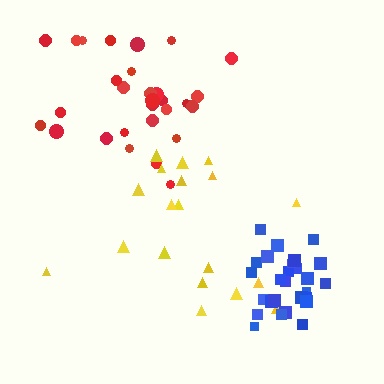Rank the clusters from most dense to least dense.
blue, red, yellow.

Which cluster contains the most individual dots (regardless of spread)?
Red (29).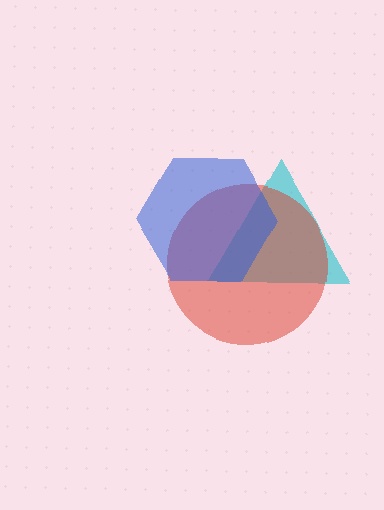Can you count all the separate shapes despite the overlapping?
Yes, there are 3 separate shapes.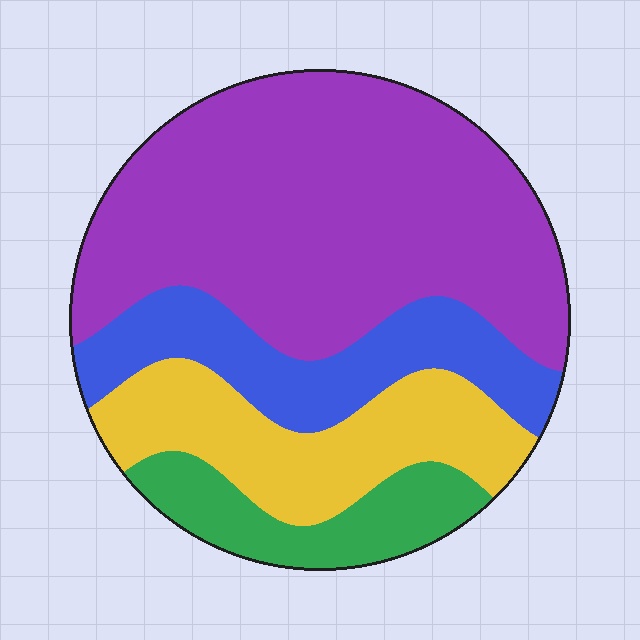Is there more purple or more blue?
Purple.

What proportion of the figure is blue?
Blue takes up about one sixth (1/6) of the figure.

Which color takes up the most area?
Purple, at roughly 50%.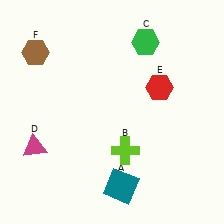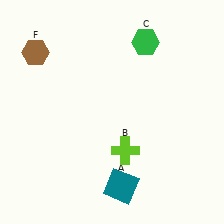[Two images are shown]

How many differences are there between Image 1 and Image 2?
There are 2 differences between the two images.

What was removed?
The magenta triangle (D), the red hexagon (E) were removed in Image 2.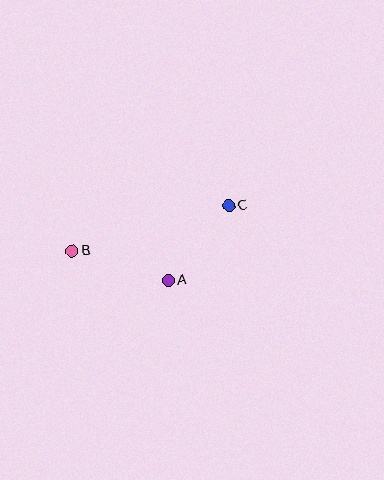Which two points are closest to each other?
Points A and C are closest to each other.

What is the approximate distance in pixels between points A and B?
The distance between A and B is approximately 100 pixels.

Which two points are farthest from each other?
Points B and C are farthest from each other.